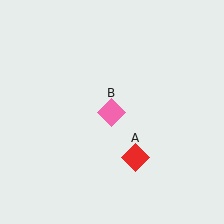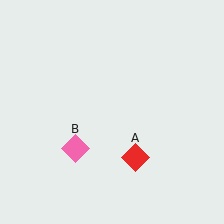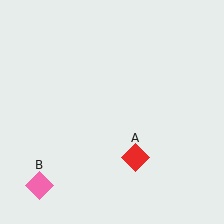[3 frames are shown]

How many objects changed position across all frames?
1 object changed position: pink diamond (object B).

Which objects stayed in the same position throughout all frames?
Red diamond (object A) remained stationary.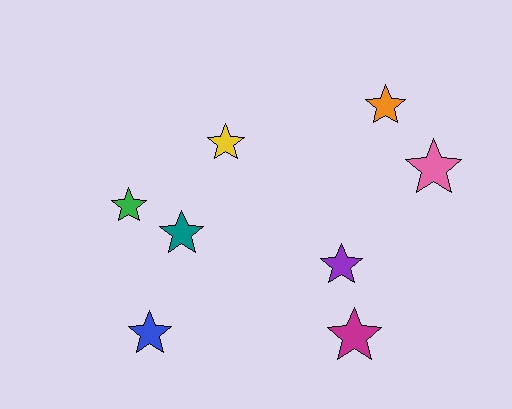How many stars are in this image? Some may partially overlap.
There are 8 stars.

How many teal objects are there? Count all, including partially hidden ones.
There is 1 teal object.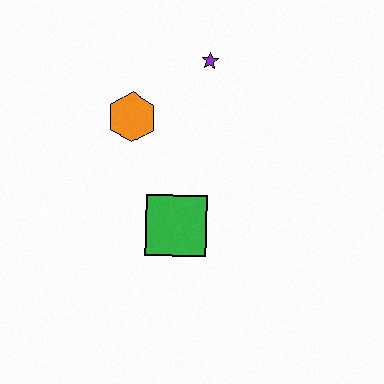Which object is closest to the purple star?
The orange hexagon is closest to the purple star.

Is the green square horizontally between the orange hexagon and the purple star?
Yes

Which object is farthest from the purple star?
The green square is farthest from the purple star.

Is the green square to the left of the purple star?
Yes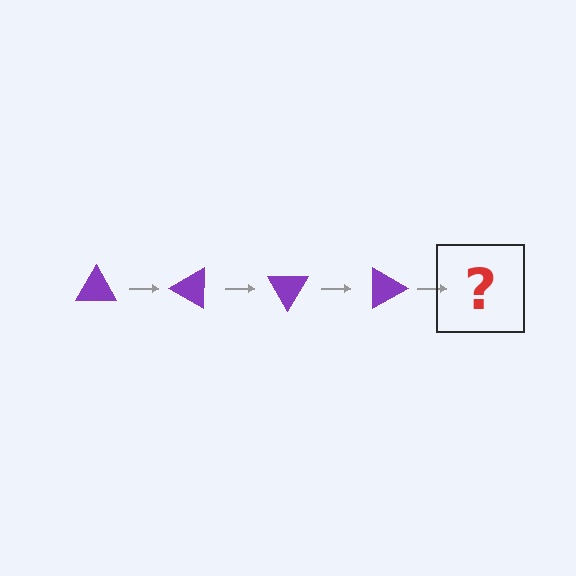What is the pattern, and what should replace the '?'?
The pattern is that the triangle rotates 30 degrees each step. The '?' should be a purple triangle rotated 120 degrees.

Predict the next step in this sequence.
The next step is a purple triangle rotated 120 degrees.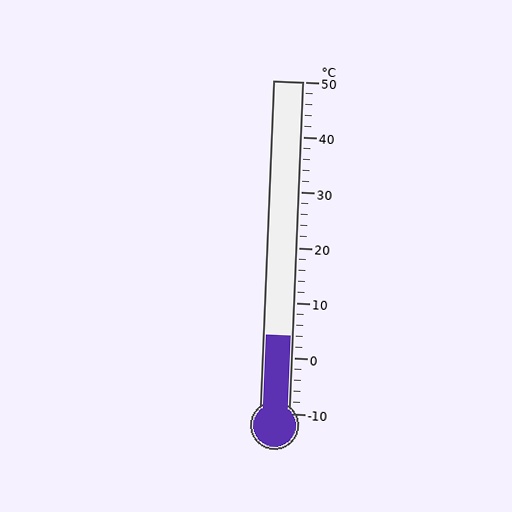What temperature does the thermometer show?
The thermometer shows approximately 4°C.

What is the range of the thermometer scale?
The thermometer scale ranges from -10°C to 50°C.